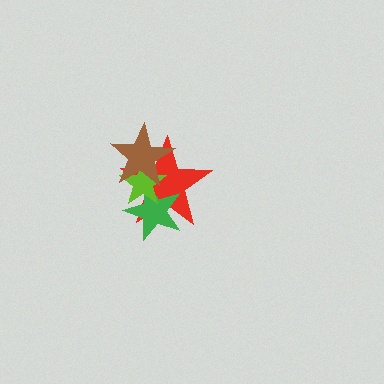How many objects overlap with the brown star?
3 objects overlap with the brown star.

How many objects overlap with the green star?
3 objects overlap with the green star.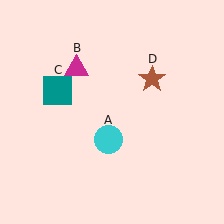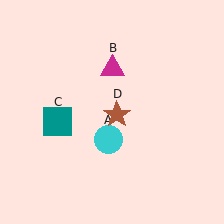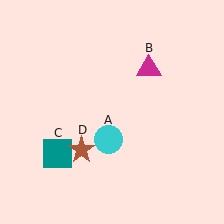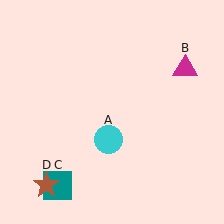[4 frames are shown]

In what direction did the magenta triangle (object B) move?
The magenta triangle (object B) moved right.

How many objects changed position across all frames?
3 objects changed position: magenta triangle (object B), teal square (object C), brown star (object D).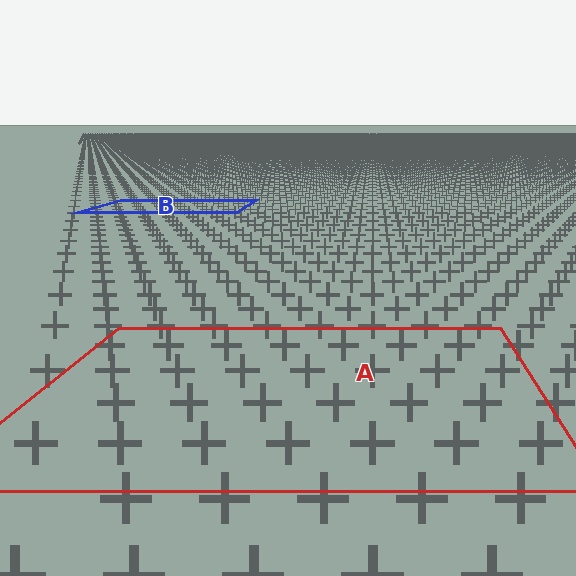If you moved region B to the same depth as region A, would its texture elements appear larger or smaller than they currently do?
They would appear larger. At a closer depth, the same texture elements are projected at a bigger on-screen size.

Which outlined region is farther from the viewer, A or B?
Region B is farther from the viewer — the texture elements inside it appear smaller and more densely packed.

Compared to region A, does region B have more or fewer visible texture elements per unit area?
Region B has more texture elements per unit area — they are packed more densely because it is farther away.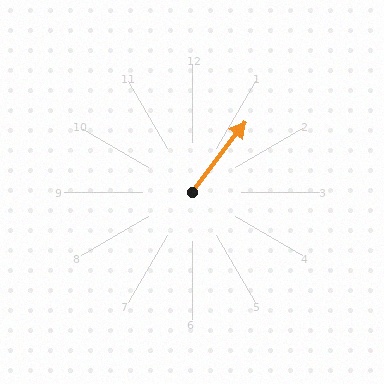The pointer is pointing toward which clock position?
Roughly 1 o'clock.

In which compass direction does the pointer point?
Northeast.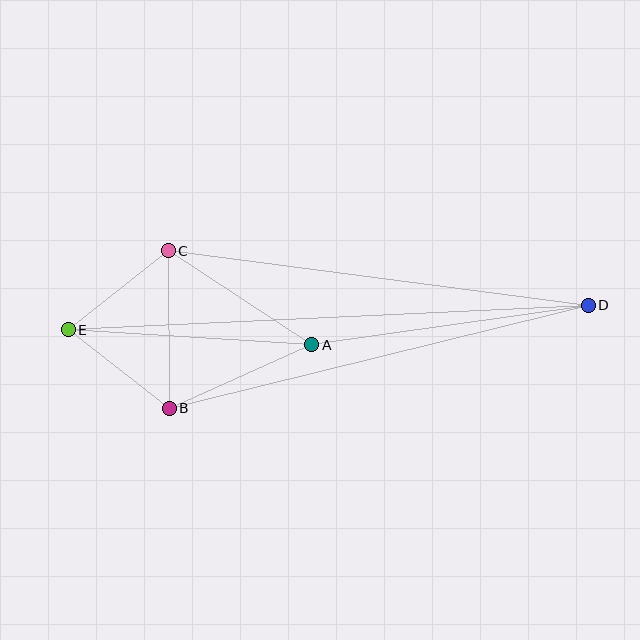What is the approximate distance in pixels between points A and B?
The distance between A and B is approximately 156 pixels.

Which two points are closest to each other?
Points C and E are closest to each other.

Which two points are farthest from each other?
Points D and E are farthest from each other.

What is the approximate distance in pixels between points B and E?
The distance between B and E is approximately 128 pixels.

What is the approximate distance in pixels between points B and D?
The distance between B and D is approximately 431 pixels.